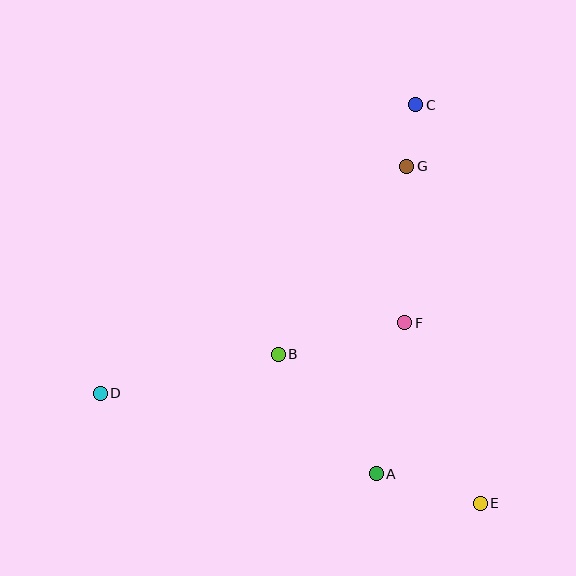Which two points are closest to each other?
Points C and G are closest to each other.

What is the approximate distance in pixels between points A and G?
The distance between A and G is approximately 309 pixels.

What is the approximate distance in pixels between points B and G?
The distance between B and G is approximately 228 pixels.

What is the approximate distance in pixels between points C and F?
The distance between C and F is approximately 218 pixels.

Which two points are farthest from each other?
Points C and D are farthest from each other.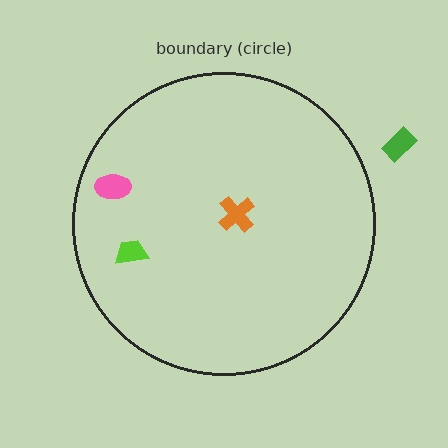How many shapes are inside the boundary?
3 inside, 1 outside.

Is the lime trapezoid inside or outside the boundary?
Inside.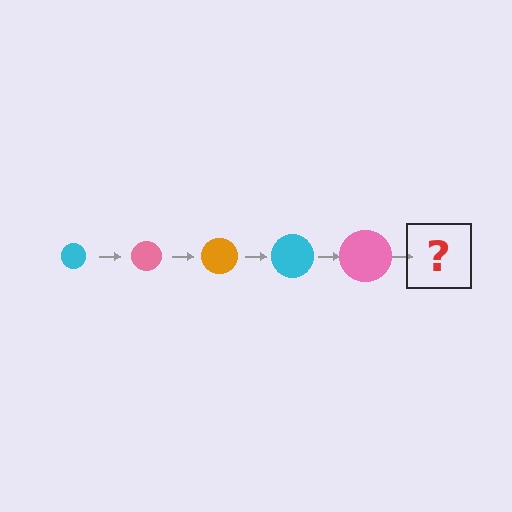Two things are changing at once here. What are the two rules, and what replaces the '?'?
The two rules are that the circle grows larger each step and the color cycles through cyan, pink, and orange. The '?' should be an orange circle, larger than the previous one.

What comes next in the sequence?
The next element should be an orange circle, larger than the previous one.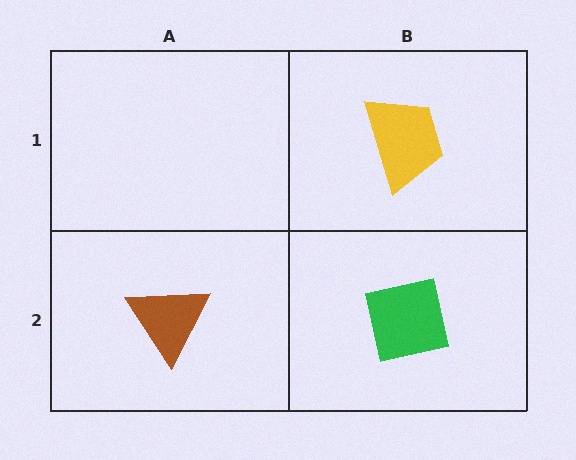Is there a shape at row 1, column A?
No, that cell is empty.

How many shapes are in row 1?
1 shape.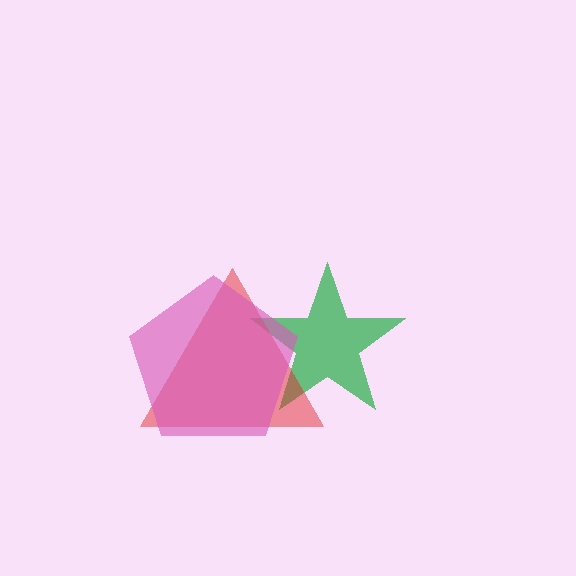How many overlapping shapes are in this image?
There are 3 overlapping shapes in the image.